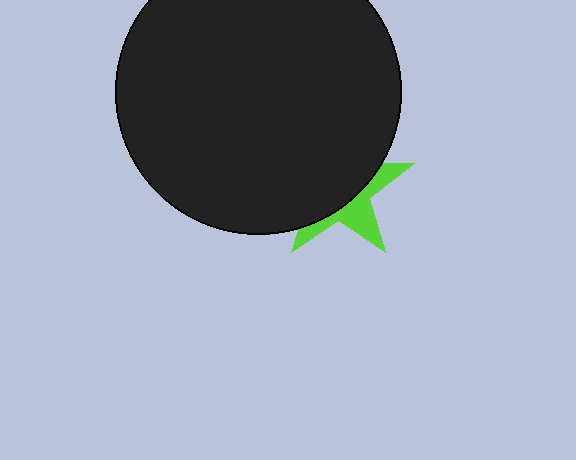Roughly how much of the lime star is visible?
A small part of it is visible (roughly 36%).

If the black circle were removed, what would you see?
You would see the complete lime star.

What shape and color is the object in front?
The object in front is a black circle.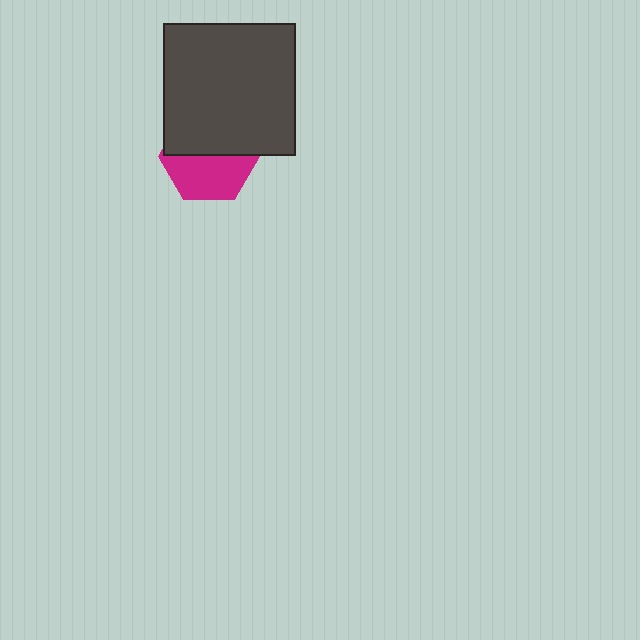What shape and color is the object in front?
The object in front is a dark gray square.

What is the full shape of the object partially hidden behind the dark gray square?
The partially hidden object is a magenta hexagon.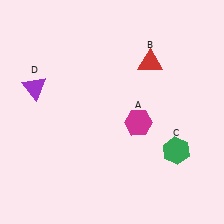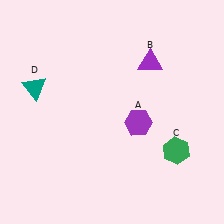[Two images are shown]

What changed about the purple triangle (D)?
In Image 1, D is purple. In Image 2, it changed to teal.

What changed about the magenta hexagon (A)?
In Image 1, A is magenta. In Image 2, it changed to purple.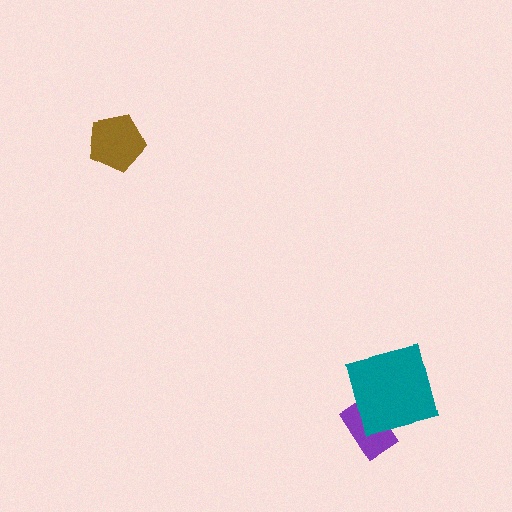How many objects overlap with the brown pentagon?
0 objects overlap with the brown pentagon.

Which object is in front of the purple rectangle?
The teal square is in front of the purple rectangle.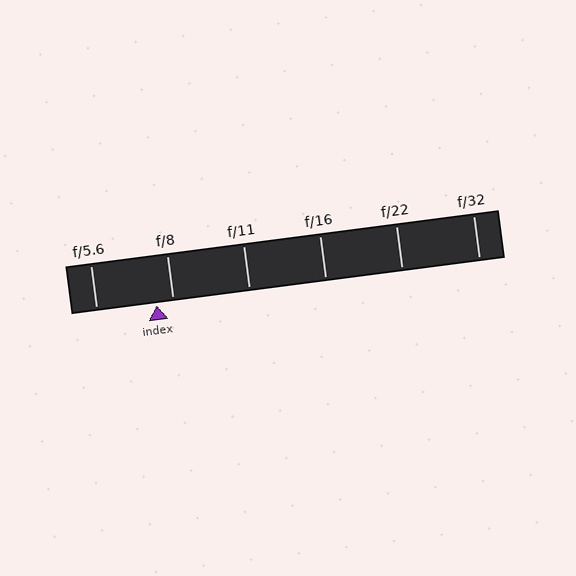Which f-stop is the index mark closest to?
The index mark is closest to f/8.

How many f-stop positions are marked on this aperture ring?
There are 6 f-stop positions marked.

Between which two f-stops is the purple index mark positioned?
The index mark is between f/5.6 and f/8.